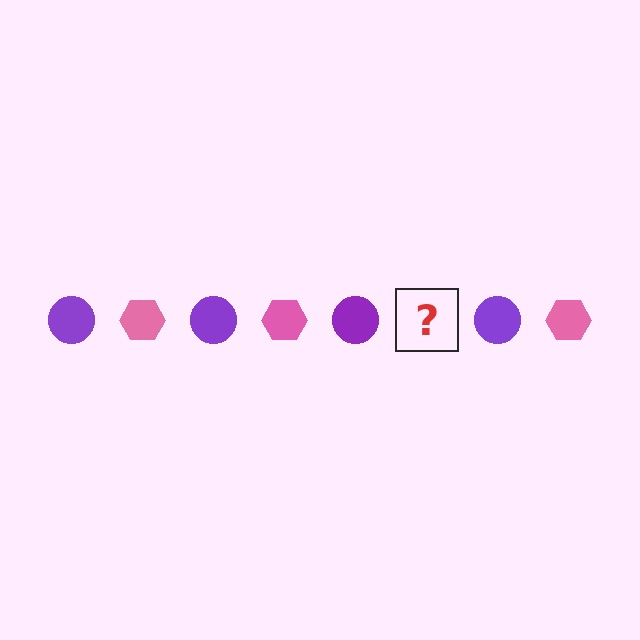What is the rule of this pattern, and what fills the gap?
The rule is that the pattern alternates between purple circle and pink hexagon. The gap should be filled with a pink hexagon.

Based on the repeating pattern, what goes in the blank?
The blank should be a pink hexagon.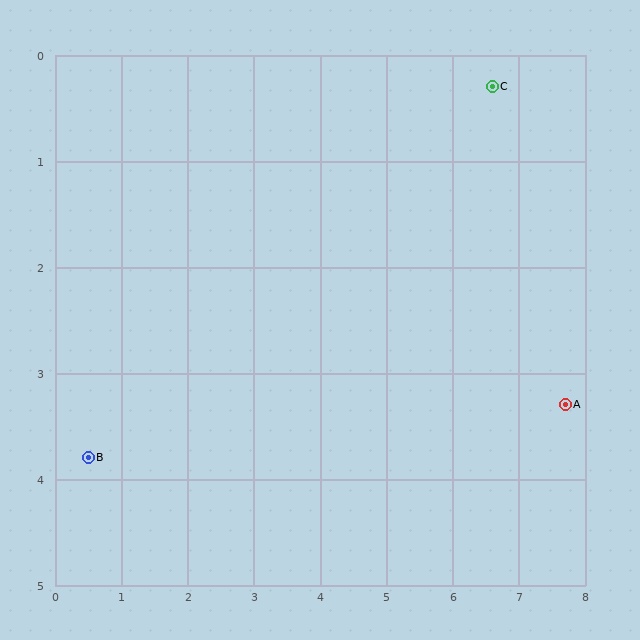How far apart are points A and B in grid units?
Points A and B are about 7.2 grid units apart.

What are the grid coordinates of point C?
Point C is at approximately (6.6, 0.3).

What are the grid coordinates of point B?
Point B is at approximately (0.5, 3.8).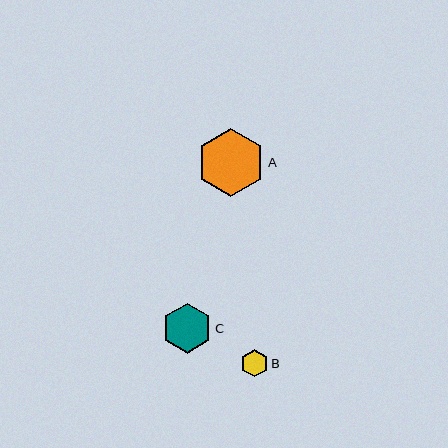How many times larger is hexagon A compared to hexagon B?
Hexagon A is approximately 2.5 times the size of hexagon B.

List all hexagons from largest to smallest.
From largest to smallest: A, C, B.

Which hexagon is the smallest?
Hexagon B is the smallest with a size of approximately 27 pixels.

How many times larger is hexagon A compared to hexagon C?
Hexagon A is approximately 1.4 times the size of hexagon C.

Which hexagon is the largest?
Hexagon A is the largest with a size of approximately 68 pixels.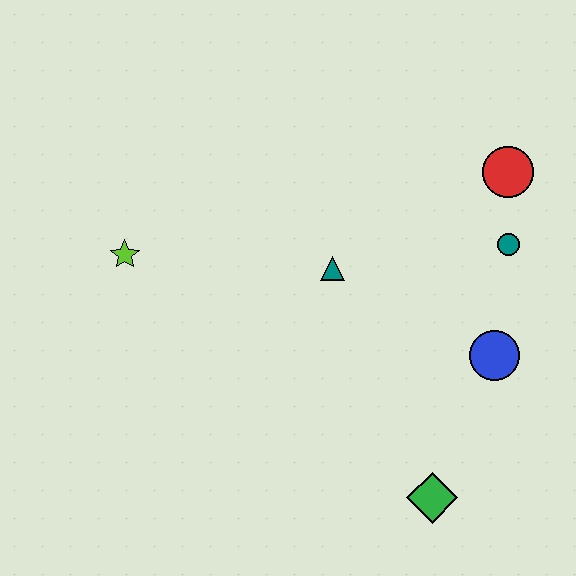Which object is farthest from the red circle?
The lime star is farthest from the red circle.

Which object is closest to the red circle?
The teal circle is closest to the red circle.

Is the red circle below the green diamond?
No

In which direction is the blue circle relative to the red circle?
The blue circle is below the red circle.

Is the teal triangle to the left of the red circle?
Yes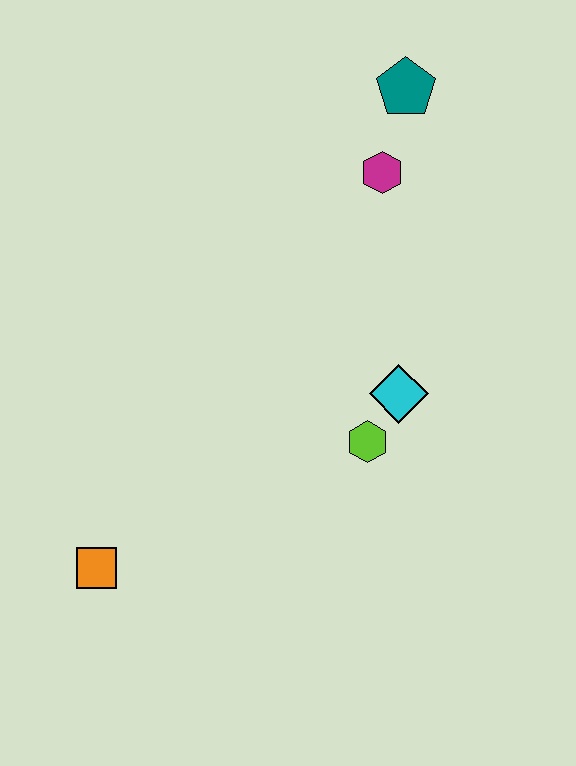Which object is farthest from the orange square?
The teal pentagon is farthest from the orange square.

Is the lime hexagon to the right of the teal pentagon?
No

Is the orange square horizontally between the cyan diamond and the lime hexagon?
No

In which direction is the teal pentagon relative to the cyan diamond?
The teal pentagon is above the cyan diamond.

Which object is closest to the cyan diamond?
The lime hexagon is closest to the cyan diamond.